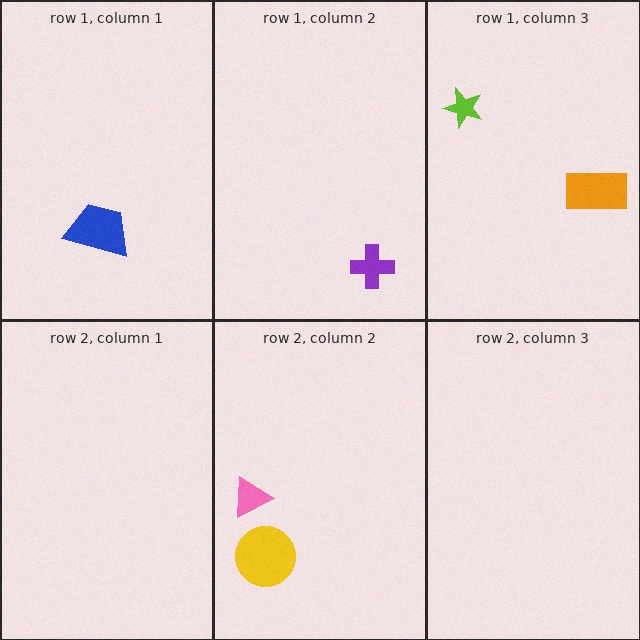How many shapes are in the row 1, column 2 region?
1.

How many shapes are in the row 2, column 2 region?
2.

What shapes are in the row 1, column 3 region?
The lime star, the orange rectangle.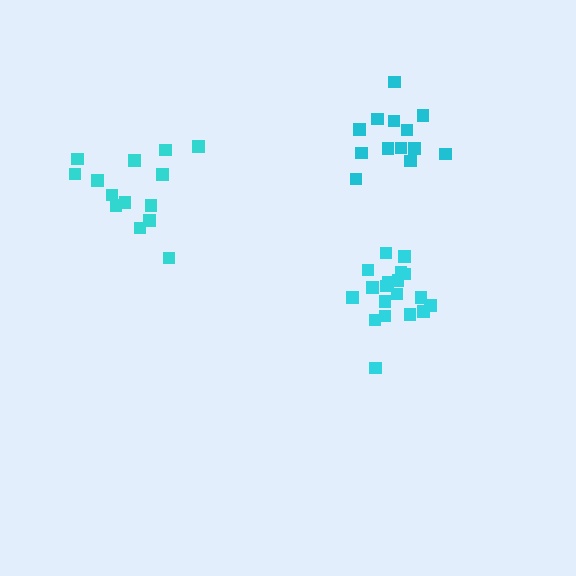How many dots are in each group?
Group 1: 19 dots, Group 2: 14 dots, Group 3: 13 dots (46 total).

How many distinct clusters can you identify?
There are 3 distinct clusters.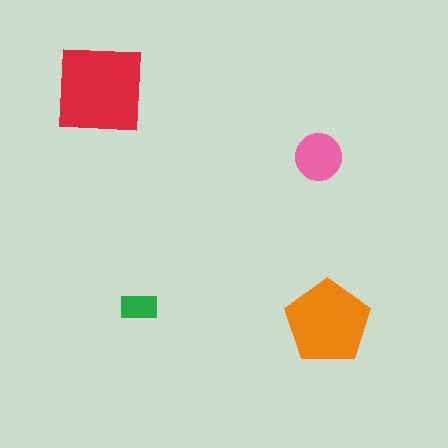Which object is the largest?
The red square.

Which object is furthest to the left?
The red square is leftmost.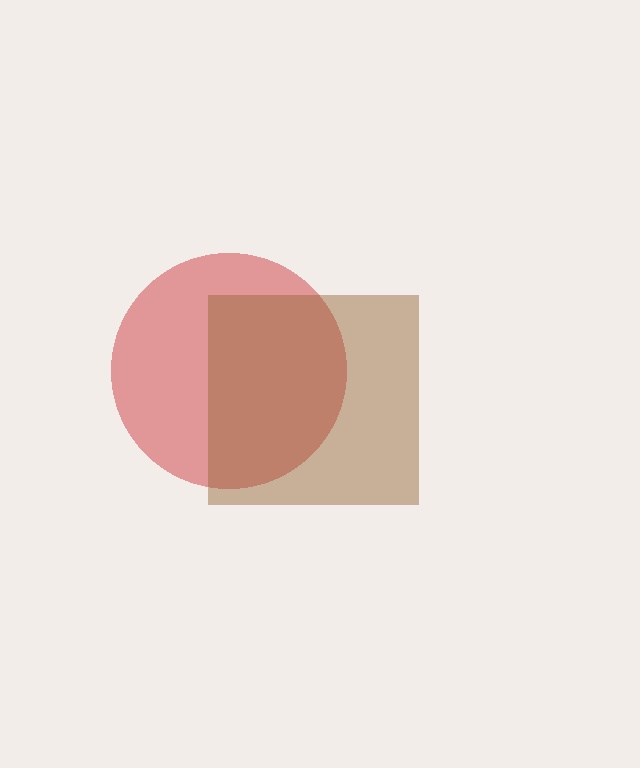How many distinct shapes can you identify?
There are 2 distinct shapes: a red circle, a brown square.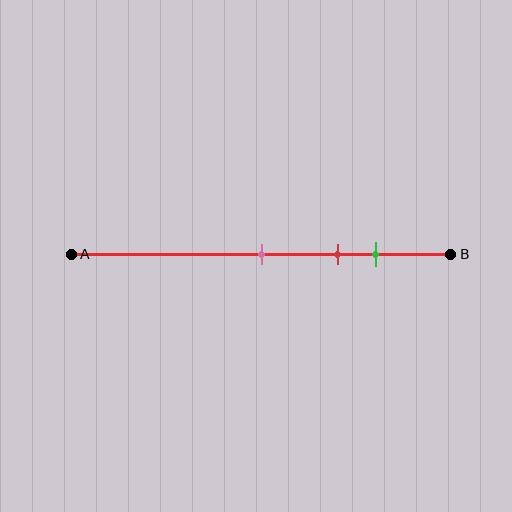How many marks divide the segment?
There are 3 marks dividing the segment.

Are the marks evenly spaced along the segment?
Yes, the marks are approximately evenly spaced.